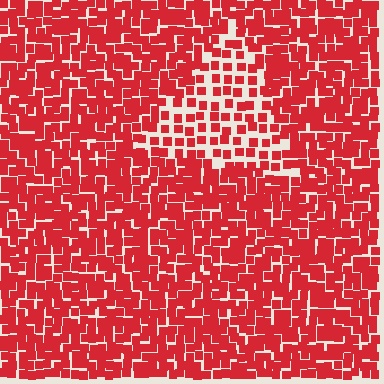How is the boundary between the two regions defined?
The boundary is defined by a change in element density (approximately 1.9x ratio). All elements are the same color, size, and shape.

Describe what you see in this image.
The image contains small red elements arranged at two different densities. A triangle-shaped region is visible where the elements are less densely packed than the surrounding area.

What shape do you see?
I see a triangle.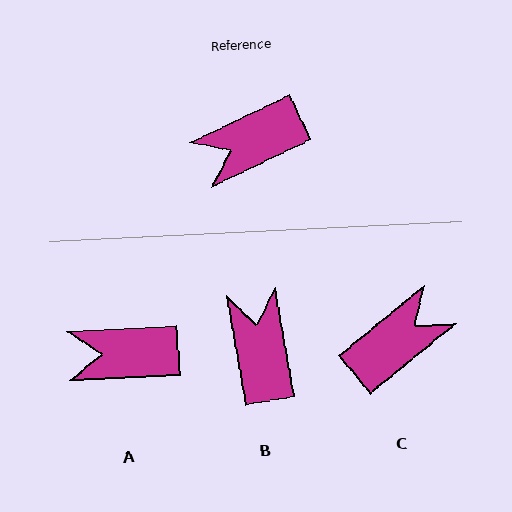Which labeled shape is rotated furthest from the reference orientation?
C, about 166 degrees away.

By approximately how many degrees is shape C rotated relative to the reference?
Approximately 166 degrees clockwise.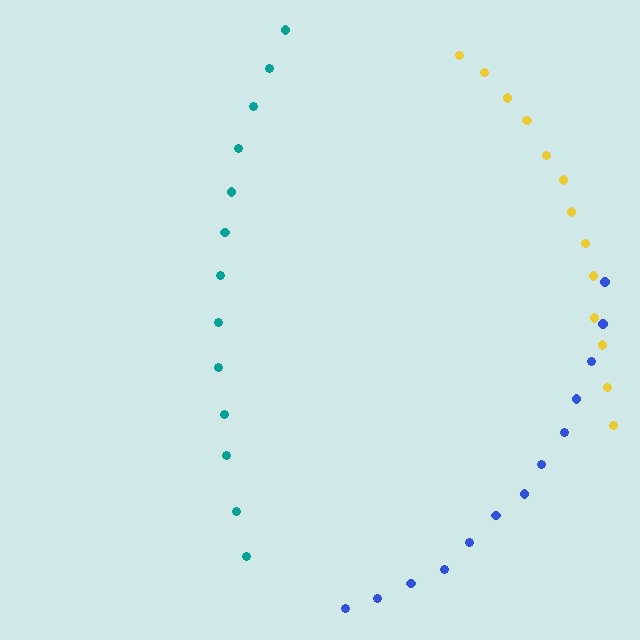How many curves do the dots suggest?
There are 3 distinct paths.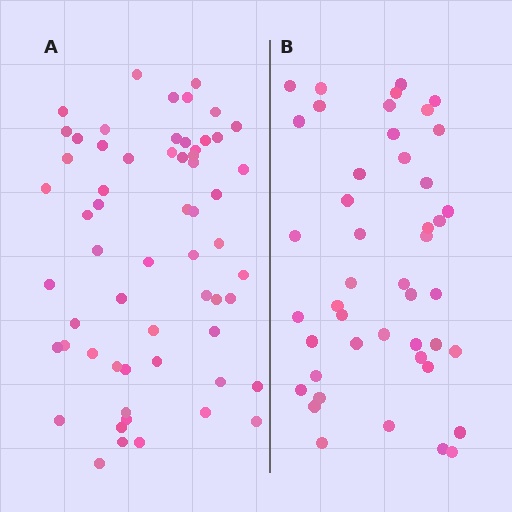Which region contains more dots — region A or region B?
Region A (the left region) has more dots.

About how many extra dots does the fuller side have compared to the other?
Region A has approximately 15 more dots than region B.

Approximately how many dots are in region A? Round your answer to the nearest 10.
About 60 dots.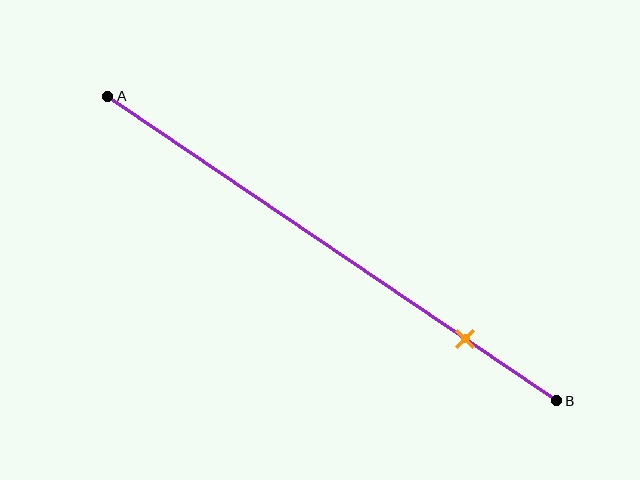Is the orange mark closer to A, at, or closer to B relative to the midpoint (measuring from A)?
The orange mark is closer to point B than the midpoint of segment AB.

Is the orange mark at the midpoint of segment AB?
No, the mark is at about 80% from A, not at the 50% midpoint.